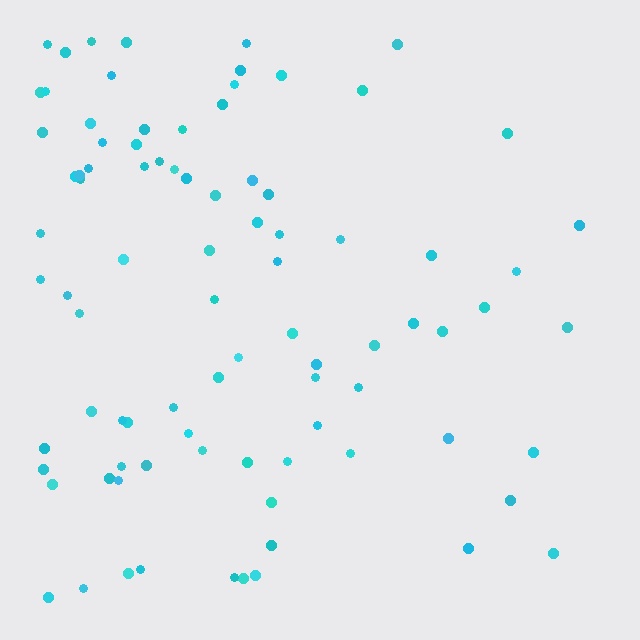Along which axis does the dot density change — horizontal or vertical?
Horizontal.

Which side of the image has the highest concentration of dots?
The left.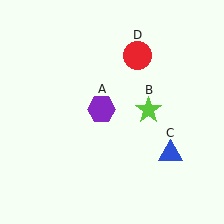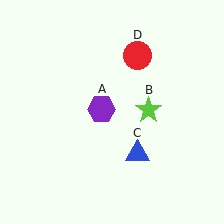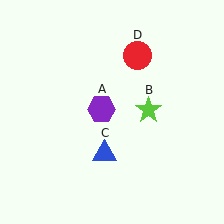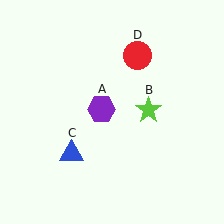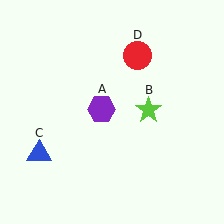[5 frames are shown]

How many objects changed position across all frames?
1 object changed position: blue triangle (object C).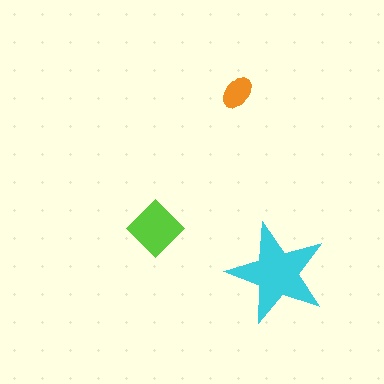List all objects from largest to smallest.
The cyan star, the lime diamond, the orange ellipse.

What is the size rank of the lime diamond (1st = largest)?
2nd.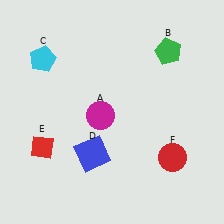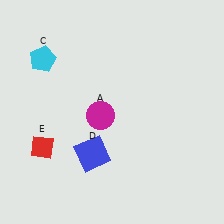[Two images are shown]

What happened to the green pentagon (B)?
The green pentagon (B) was removed in Image 2. It was in the top-right area of Image 1.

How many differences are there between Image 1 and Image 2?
There are 2 differences between the two images.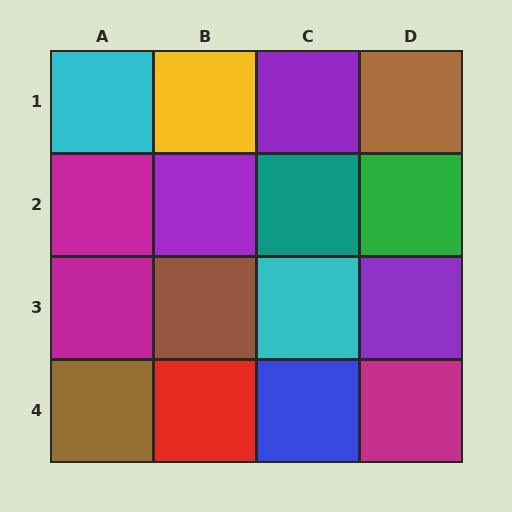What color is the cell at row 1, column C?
Purple.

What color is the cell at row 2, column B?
Purple.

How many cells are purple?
3 cells are purple.